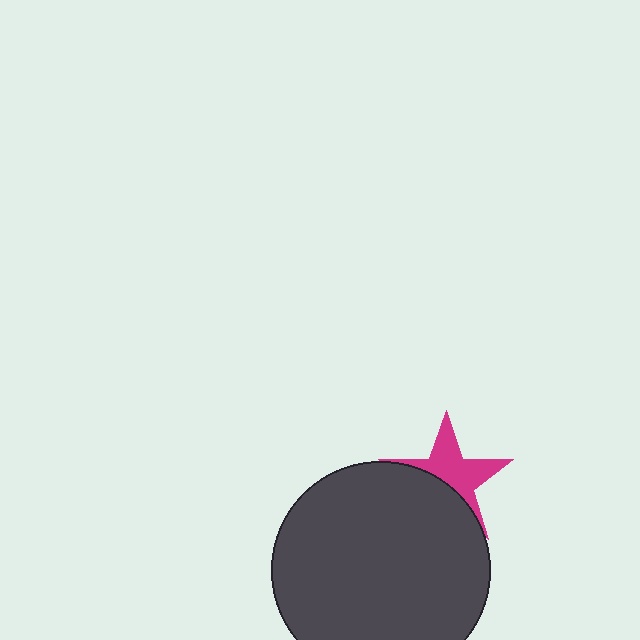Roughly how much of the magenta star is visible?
About half of it is visible (roughly 53%).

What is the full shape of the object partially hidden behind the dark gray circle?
The partially hidden object is a magenta star.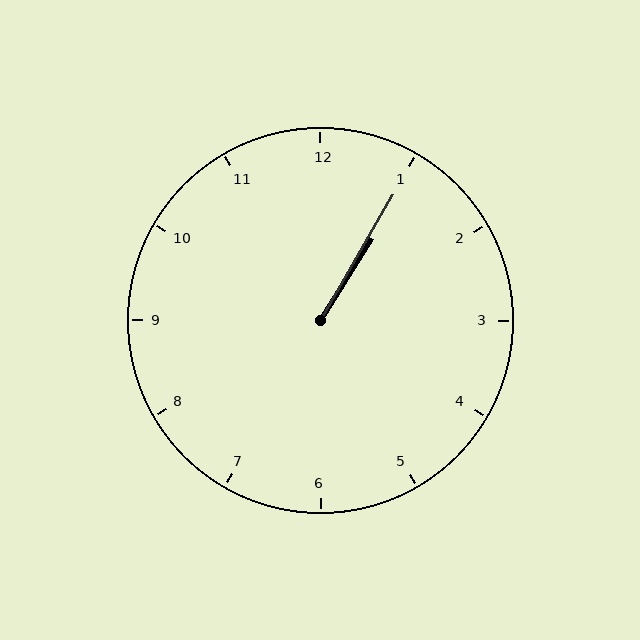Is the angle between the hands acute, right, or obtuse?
It is acute.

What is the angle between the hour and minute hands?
Approximately 2 degrees.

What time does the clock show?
1:05.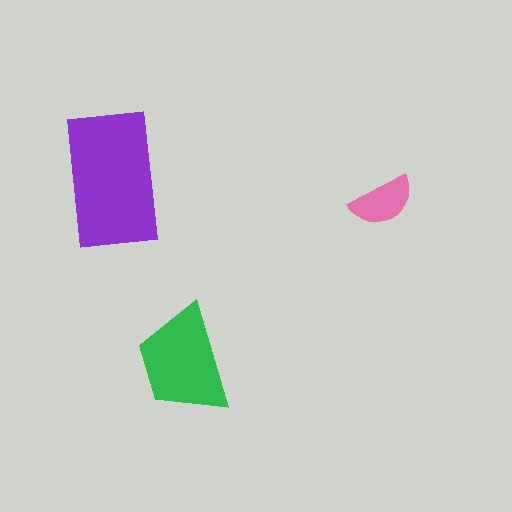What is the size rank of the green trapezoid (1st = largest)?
2nd.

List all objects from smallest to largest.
The pink semicircle, the green trapezoid, the purple rectangle.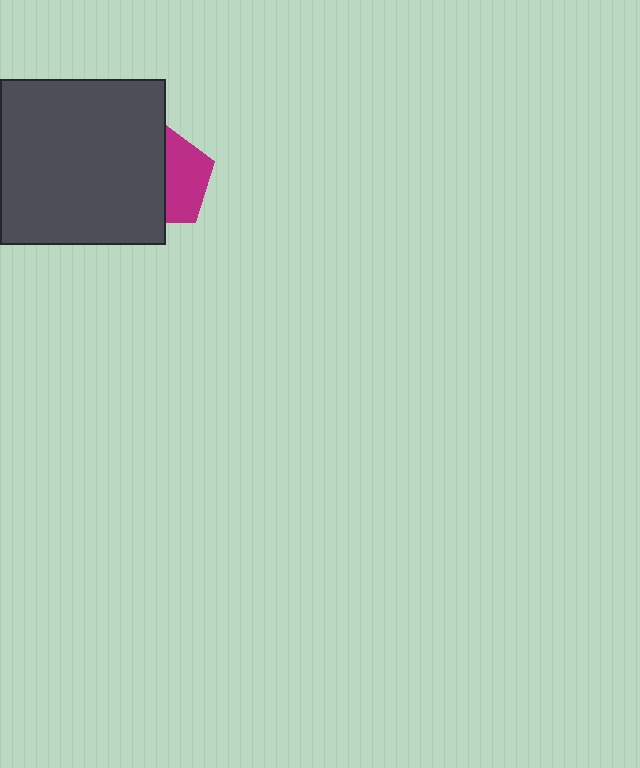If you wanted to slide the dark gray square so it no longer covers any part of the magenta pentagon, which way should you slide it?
Slide it left — that is the most direct way to separate the two shapes.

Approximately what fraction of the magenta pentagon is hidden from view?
Roughly 53% of the magenta pentagon is hidden behind the dark gray square.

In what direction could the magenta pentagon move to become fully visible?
The magenta pentagon could move right. That would shift it out from behind the dark gray square entirely.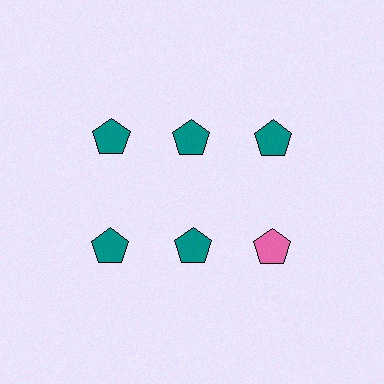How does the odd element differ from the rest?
It has a different color: pink instead of teal.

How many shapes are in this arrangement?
There are 6 shapes arranged in a grid pattern.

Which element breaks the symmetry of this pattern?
The pink pentagon in the second row, center column breaks the symmetry. All other shapes are teal pentagons.